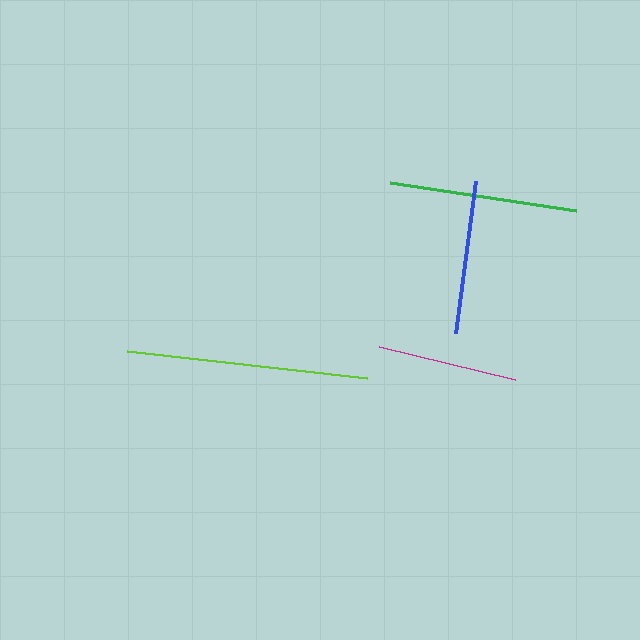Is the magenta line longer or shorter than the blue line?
The blue line is longer than the magenta line.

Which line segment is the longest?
The lime line is the longest at approximately 241 pixels.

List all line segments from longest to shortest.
From longest to shortest: lime, green, blue, magenta.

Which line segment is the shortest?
The magenta line is the shortest at approximately 140 pixels.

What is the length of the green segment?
The green segment is approximately 188 pixels long.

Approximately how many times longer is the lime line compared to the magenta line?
The lime line is approximately 1.7 times the length of the magenta line.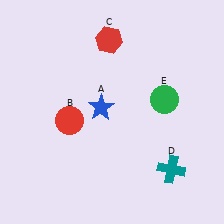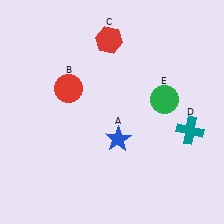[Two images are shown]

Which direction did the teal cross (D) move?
The teal cross (D) moved up.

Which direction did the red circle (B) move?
The red circle (B) moved up.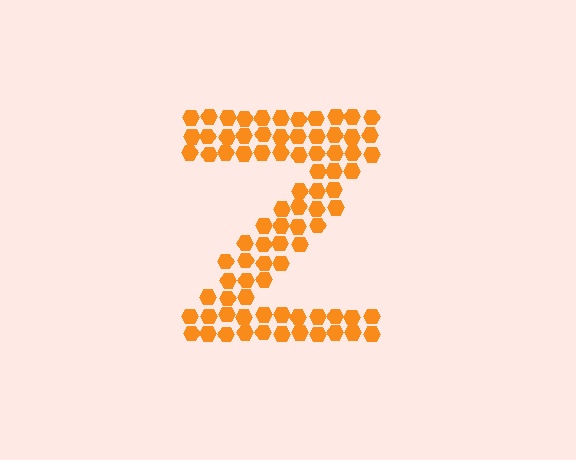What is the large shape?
The large shape is the letter Z.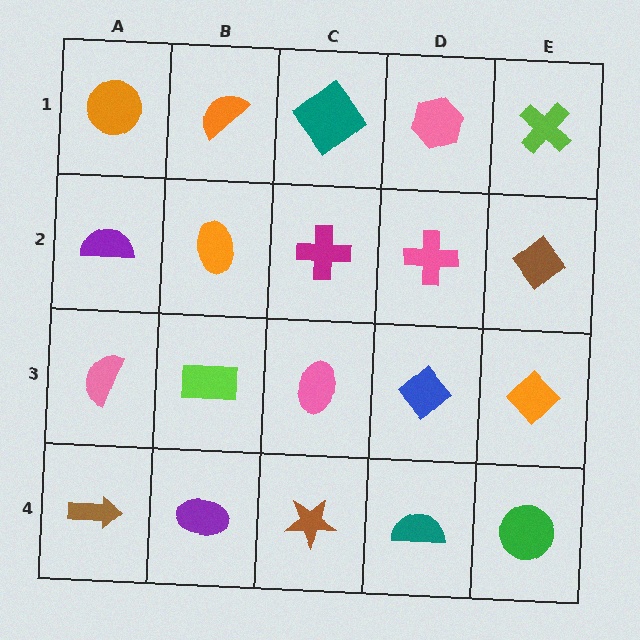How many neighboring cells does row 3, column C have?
4.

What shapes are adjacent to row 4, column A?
A pink semicircle (row 3, column A), a purple ellipse (row 4, column B).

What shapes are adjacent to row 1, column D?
A pink cross (row 2, column D), a teal diamond (row 1, column C), a lime cross (row 1, column E).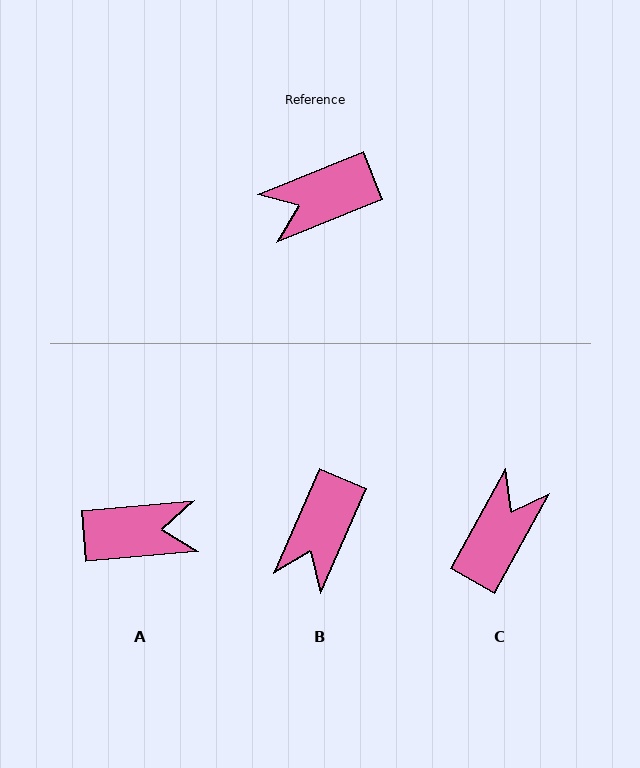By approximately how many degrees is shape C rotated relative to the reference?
Approximately 141 degrees clockwise.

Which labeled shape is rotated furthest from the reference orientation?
A, about 163 degrees away.